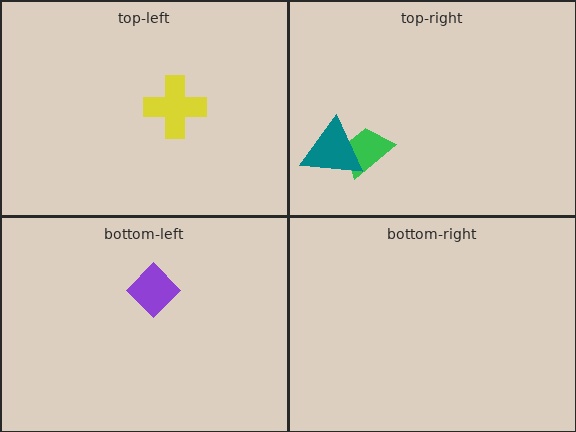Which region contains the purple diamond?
The bottom-left region.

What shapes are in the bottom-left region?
The purple diamond.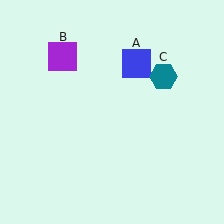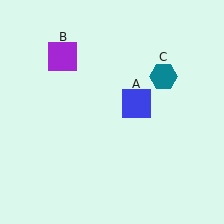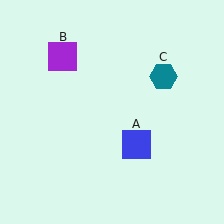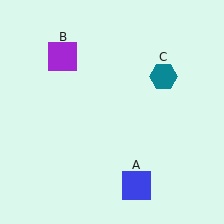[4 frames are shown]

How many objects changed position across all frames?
1 object changed position: blue square (object A).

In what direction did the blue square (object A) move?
The blue square (object A) moved down.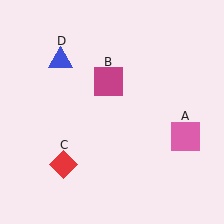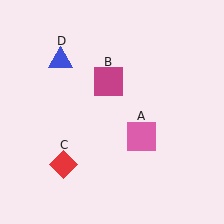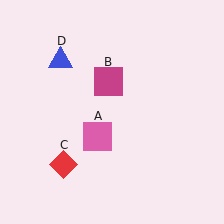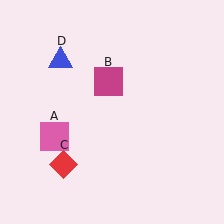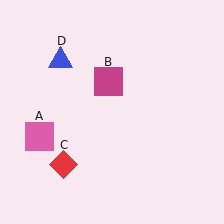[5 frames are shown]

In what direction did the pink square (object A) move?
The pink square (object A) moved left.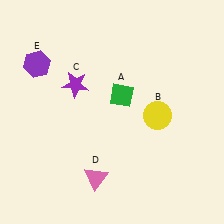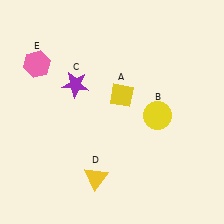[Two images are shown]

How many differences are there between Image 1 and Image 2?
There are 3 differences between the two images.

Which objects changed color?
A changed from green to yellow. D changed from pink to yellow. E changed from purple to pink.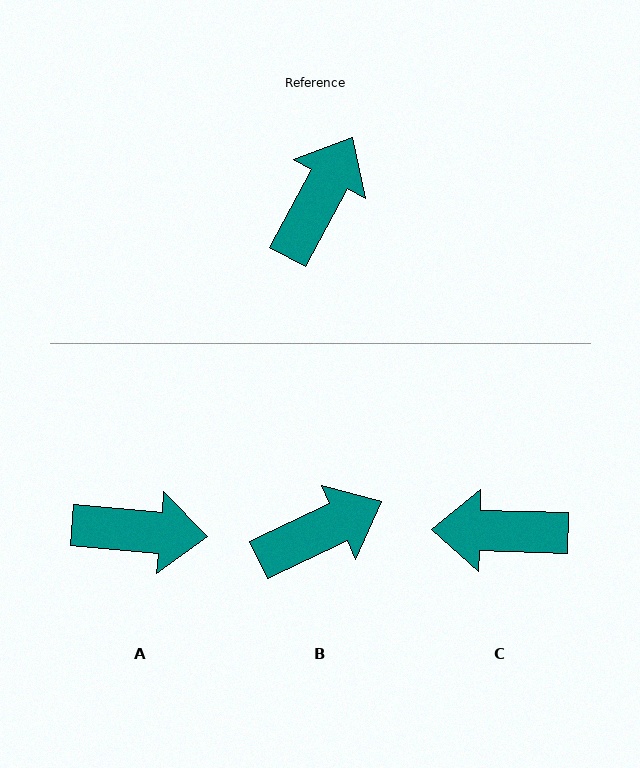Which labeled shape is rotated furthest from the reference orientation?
C, about 117 degrees away.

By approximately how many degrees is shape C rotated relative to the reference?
Approximately 117 degrees counter-clockwise.